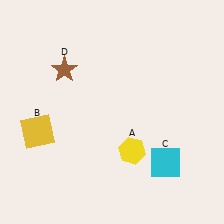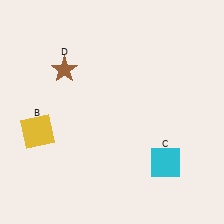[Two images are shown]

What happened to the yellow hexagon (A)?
The yellow hexagon (A) was removed in Image 2. It was in the bottom-right area of Image 1.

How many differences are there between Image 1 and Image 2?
There is 1 difference between the two images.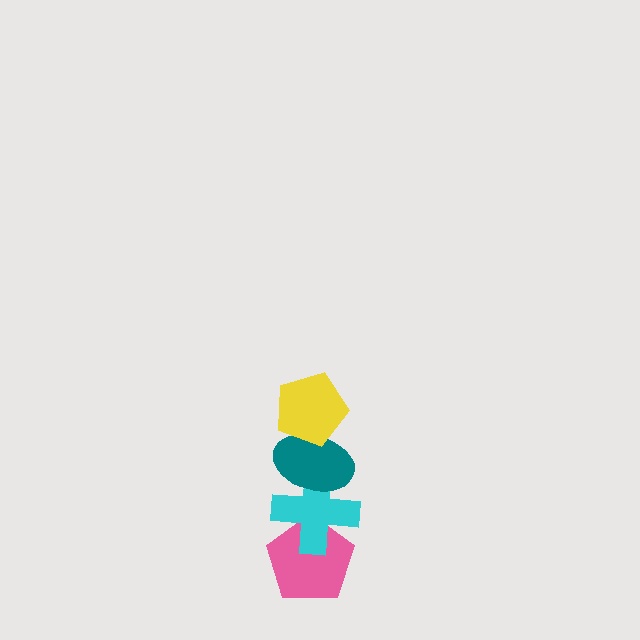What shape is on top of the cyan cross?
The teal ellipse is on top of the cyan cross.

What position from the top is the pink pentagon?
The pink pentagon is 4th from the top.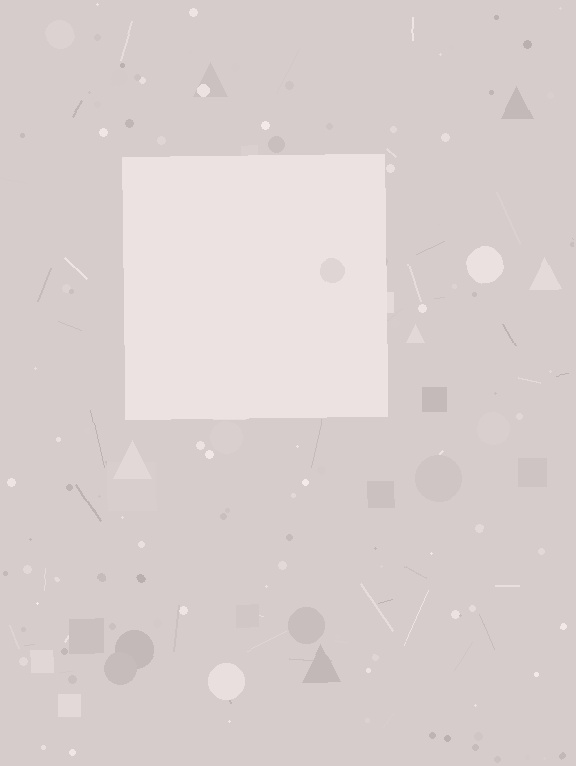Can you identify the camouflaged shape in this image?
The camouflaged shape is a square.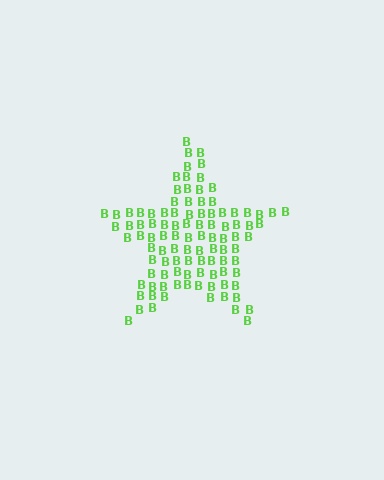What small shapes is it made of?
It is made of small letter B's.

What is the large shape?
The large shape is a star.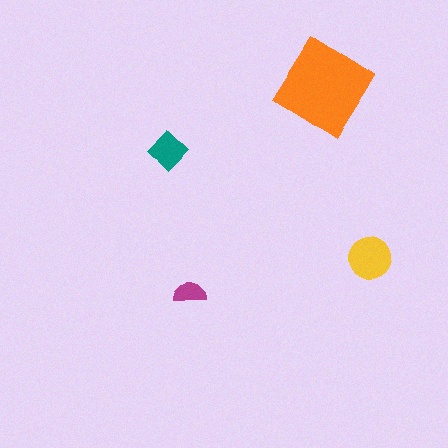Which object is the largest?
The orange diamond.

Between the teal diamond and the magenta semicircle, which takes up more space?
The teal diamond.